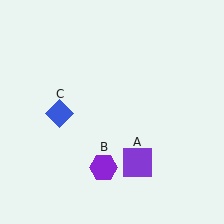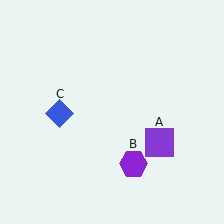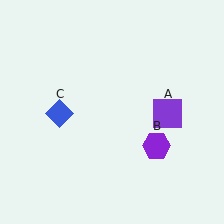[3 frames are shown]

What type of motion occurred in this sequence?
The purple square (object A), purple hexagon (object B) rotated counterclockwise around the center of the scene.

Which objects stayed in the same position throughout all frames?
Blue diamond (object C) remained stationary.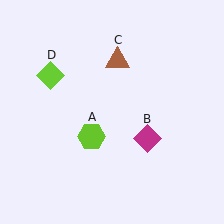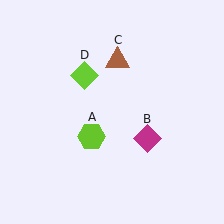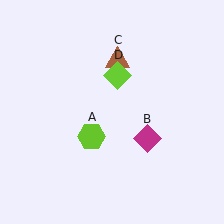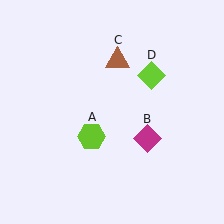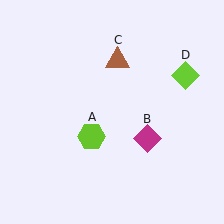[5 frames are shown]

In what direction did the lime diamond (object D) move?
The lime diamond (object D) moved right.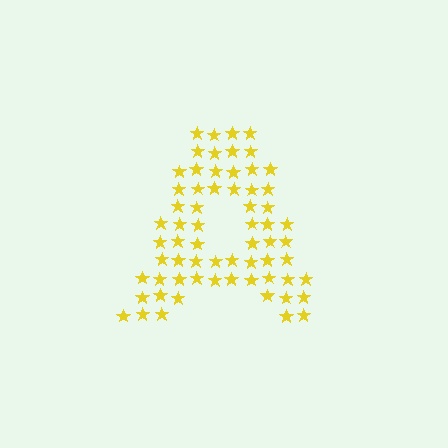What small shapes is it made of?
It is made of small stars.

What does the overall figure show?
The overall figure shows the letter A.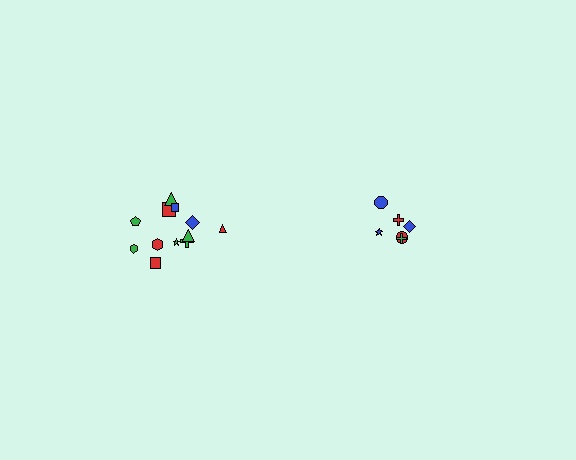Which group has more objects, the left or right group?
The left group.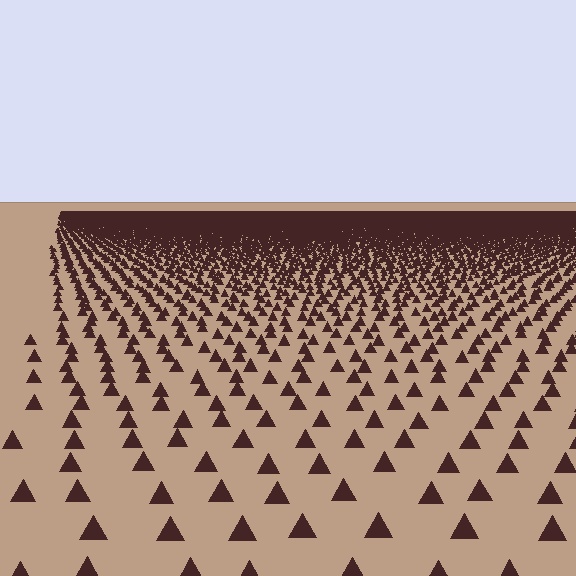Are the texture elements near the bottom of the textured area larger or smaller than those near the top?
Larger. Near the bottom, elements are closer to the viewer and appear at a bigger on-screen size.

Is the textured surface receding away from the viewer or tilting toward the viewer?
The surface is receding away from the viewer. Texture elements get smaller and denser toward the top.